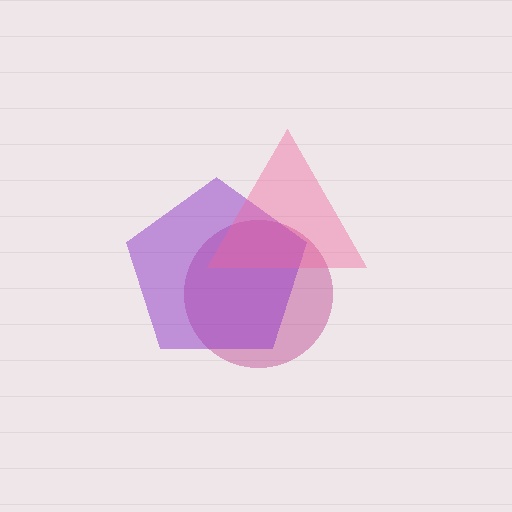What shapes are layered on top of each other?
The layered shapes are: a magenta circle, a purple pentagon, a pink triangle.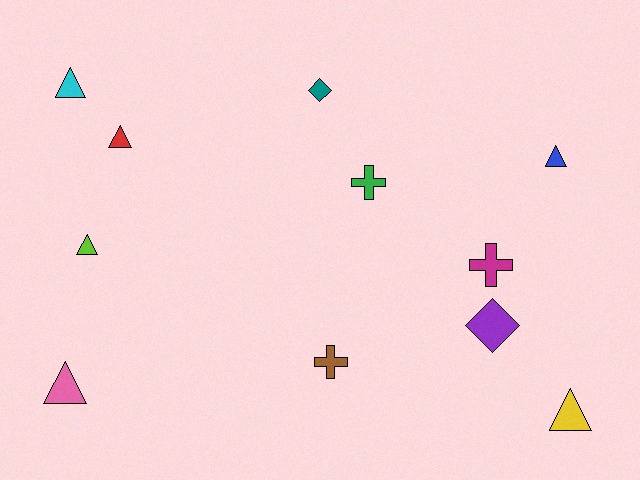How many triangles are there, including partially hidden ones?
There are 6 triangles.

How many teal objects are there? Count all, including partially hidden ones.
There is 1 teal object.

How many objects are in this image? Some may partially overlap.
There are 11 objects.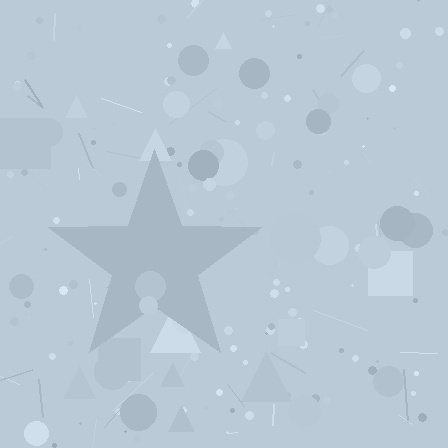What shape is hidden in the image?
A star is hidden in the image.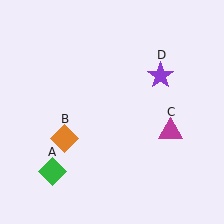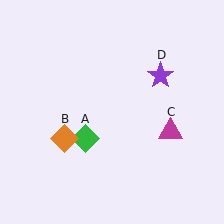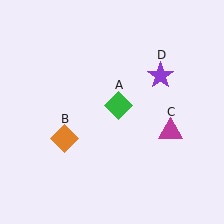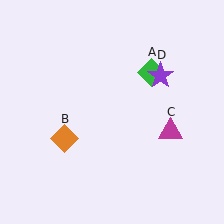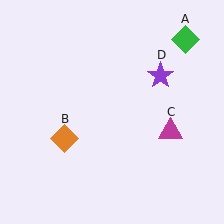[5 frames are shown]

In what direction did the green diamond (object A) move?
The green diamond (object A) moved up and to the right.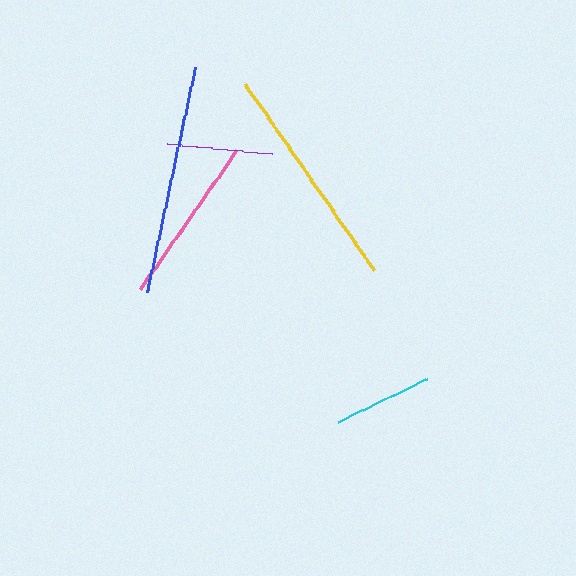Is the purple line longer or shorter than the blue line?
The blue line is longer than the purple line.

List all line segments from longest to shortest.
From longest to shortest: blue, yellow, pink, purple, cyan.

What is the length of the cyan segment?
The cyan segment is approximately 99 pixels long.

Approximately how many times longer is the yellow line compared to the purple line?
The yellow line is approximately 2.1 times the length of the purple line.